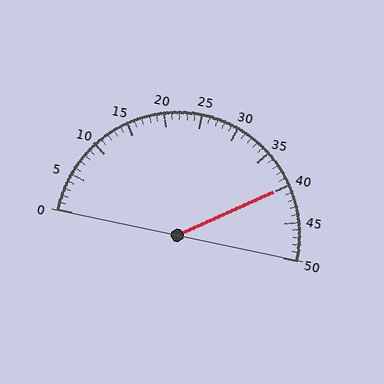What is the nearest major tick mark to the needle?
The nearest major tick mark is 40.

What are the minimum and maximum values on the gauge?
The gauge ranges from 0 to 50.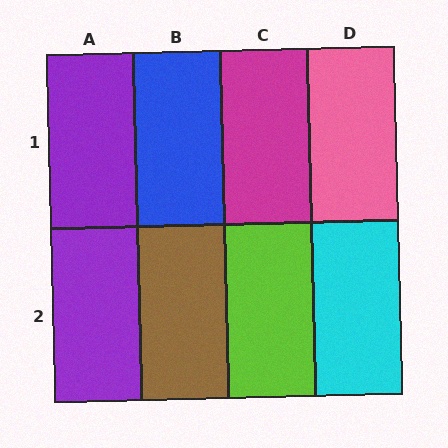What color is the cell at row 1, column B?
Blue.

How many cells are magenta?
1 cell is magenta.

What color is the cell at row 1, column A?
Purple.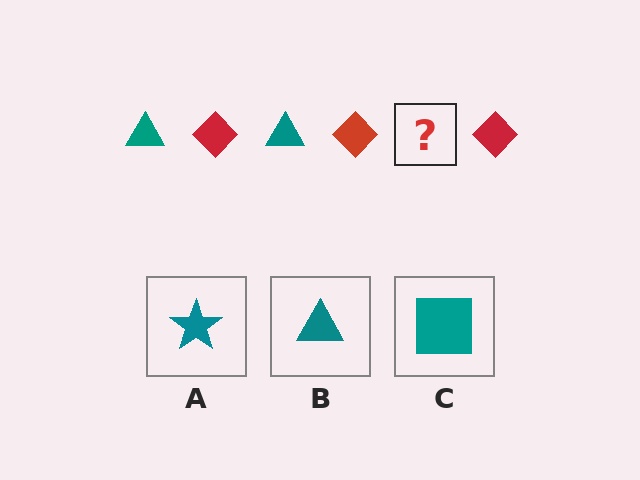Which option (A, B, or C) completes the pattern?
B.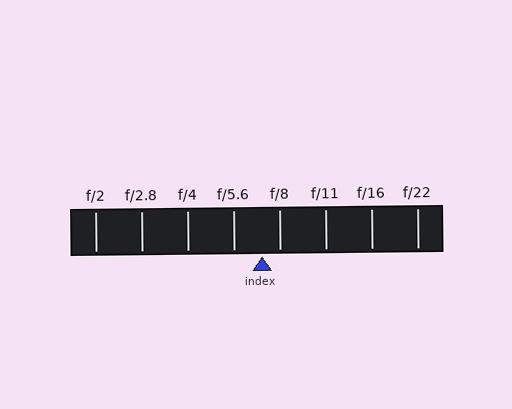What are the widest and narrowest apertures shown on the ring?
The widest aperture shown is f/2 and the narrowest is f/22.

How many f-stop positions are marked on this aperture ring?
There are 8 f-stop positions marked.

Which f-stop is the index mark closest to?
The index mark is closest to f/8.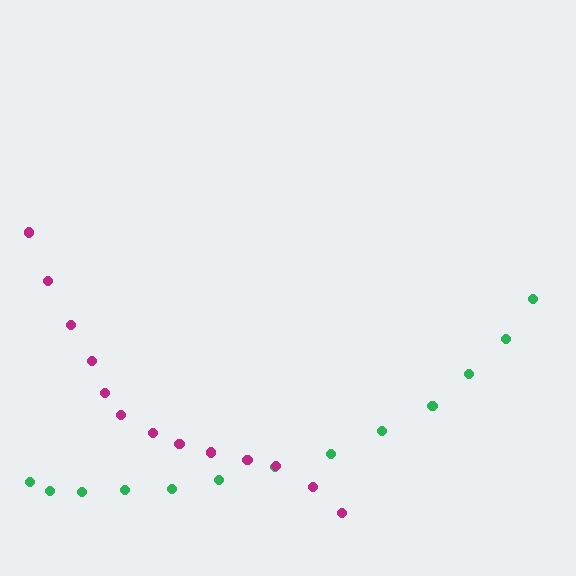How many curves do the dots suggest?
There are 2 distinct paths.